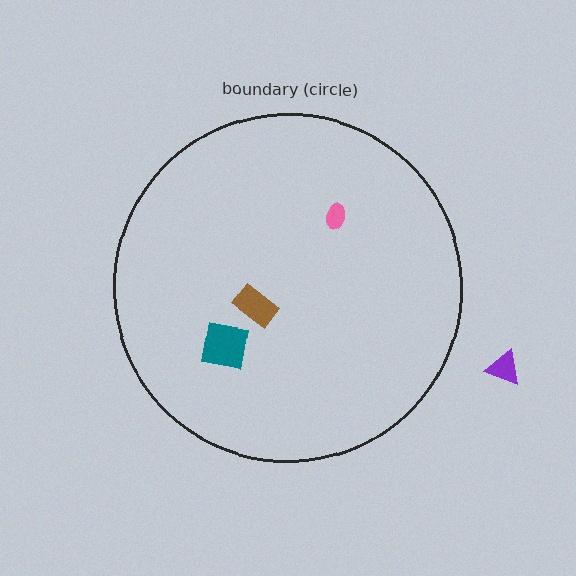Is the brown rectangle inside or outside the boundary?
Inside.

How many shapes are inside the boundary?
3 inside, 1 outside.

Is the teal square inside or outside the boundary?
Inside.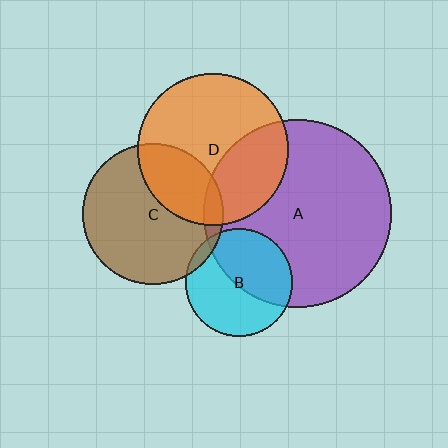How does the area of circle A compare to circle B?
Approximately 3.0 times.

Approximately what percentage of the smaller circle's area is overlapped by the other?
Approximately 50%.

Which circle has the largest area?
Circle A (purple).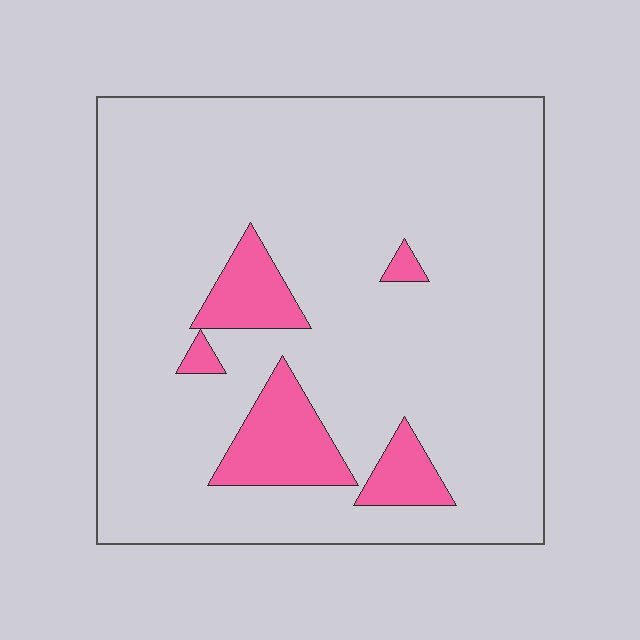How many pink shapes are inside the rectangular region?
5.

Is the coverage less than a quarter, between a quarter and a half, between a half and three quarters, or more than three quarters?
Less than a quarter.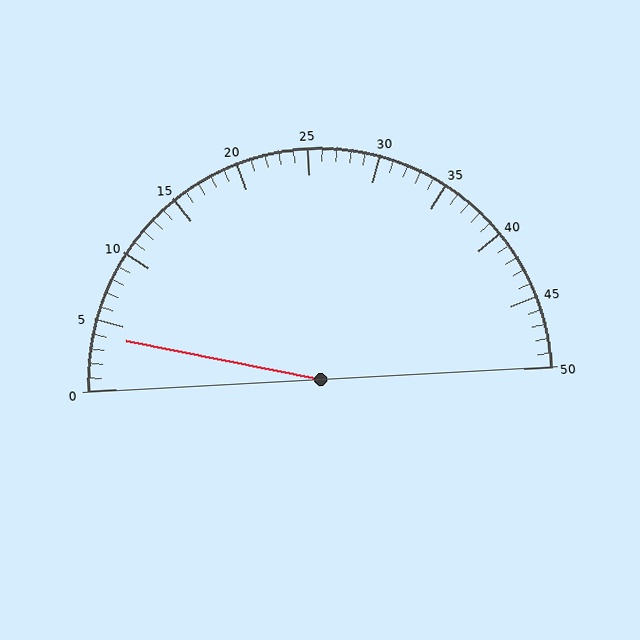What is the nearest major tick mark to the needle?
The nearest major tick mark is 5.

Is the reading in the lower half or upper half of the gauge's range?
The reading is in the lower half of the range (0 to 50).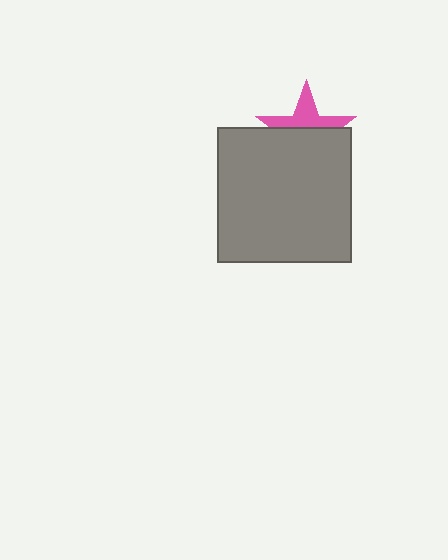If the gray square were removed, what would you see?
You would see the complete pink star.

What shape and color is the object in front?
The object in front is a gray square.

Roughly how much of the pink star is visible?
A small part of it is visible (roughly 45%).